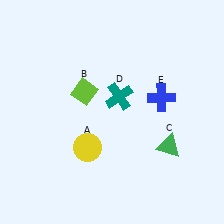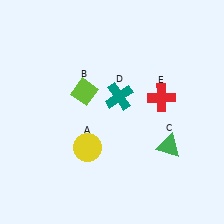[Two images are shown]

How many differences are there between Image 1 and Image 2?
There is 1 difference between the two images.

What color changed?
The cross (E) changed from blue in Image 1 to red in Image 2.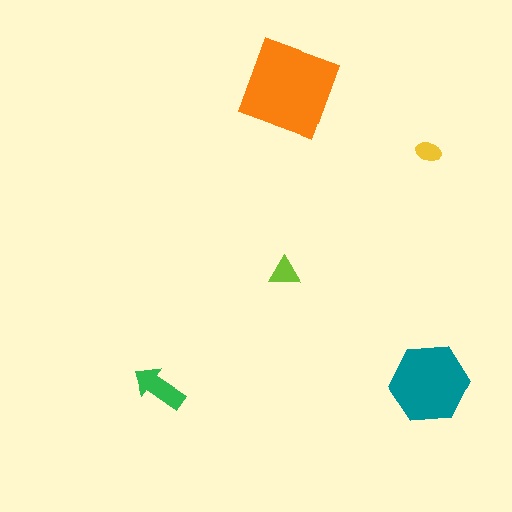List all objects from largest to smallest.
The orange square, the teal hexagon, the green arrow, the lime triangle, the yellow ellipse.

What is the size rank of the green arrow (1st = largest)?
3rd.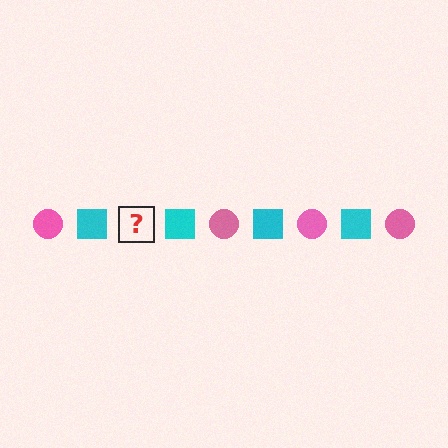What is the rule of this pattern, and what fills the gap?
The rule is that the pattern alternates between pink circle and cyan square. The gap should be filled with a pink circle.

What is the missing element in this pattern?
The missing element is a pink circle.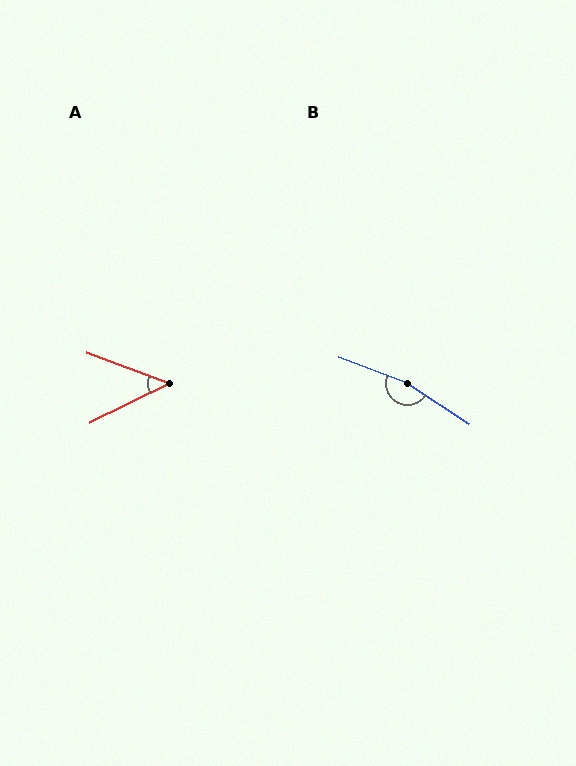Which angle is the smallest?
A, at approximately 47 degrees.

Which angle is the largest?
B, at approximately 167 degrees.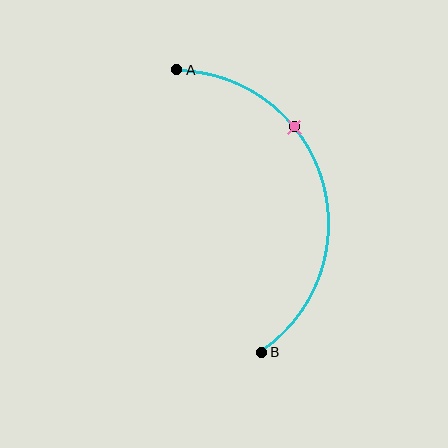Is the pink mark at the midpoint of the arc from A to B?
No. The pink mark lies on the arc but is closer to endpoint A. The arc midpoint would be at the point on the curve equidistant along the arc from both A and B.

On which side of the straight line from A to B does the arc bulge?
The arc bulges to the right of the straight line connecting A and B.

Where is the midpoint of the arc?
The arc midpoint is the point on the curve farthest from the straight line joining A and B. It sits to the right of that line.